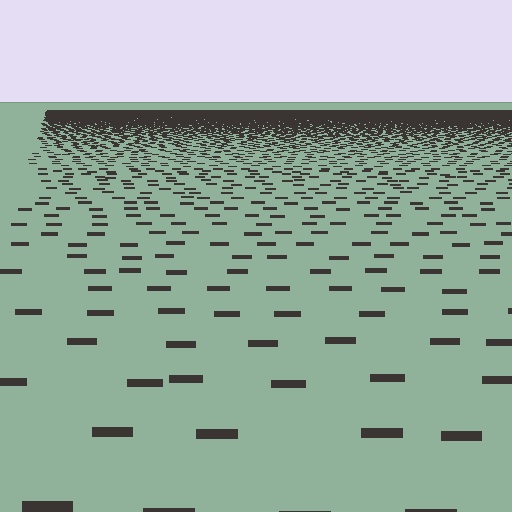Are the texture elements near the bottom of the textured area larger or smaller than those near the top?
Larger. Near the bottom, elements are closer to the viewer and appear at a bigger on-screen size.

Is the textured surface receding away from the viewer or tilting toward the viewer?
The surface is receding away from the viewer. Texture elements get smaller and denser toward the top.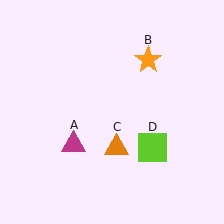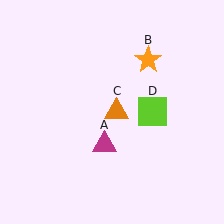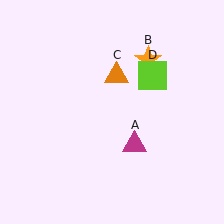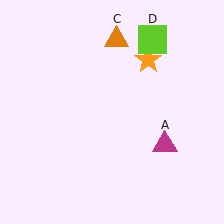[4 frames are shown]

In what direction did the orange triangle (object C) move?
The orange triangle (object C) moved up.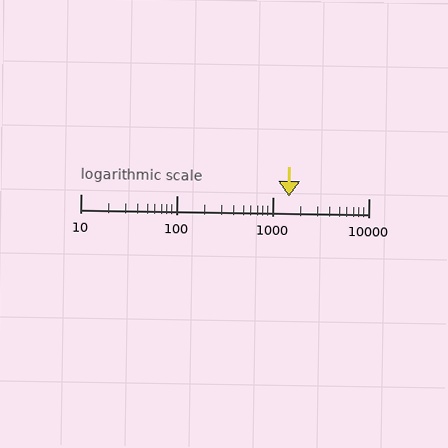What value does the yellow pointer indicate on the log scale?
The pointer indicates approximately 1500.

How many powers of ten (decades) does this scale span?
The scale spans 3 decades, from 10 to 10000.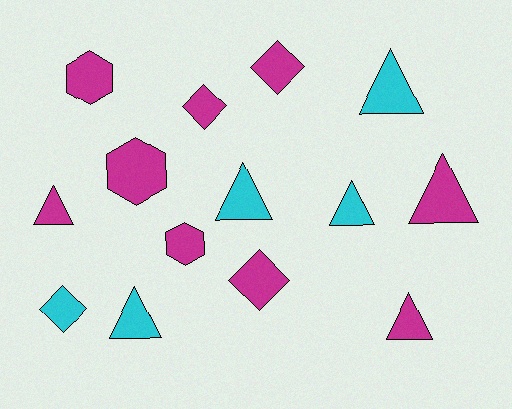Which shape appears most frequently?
Triangle, with 7 objects.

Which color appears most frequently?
Magenta, with 9 objects.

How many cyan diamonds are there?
There is 1 cyan diamond.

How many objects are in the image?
There are 14 objects.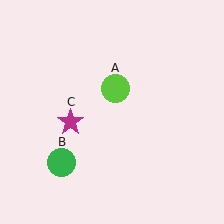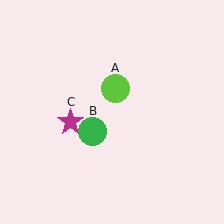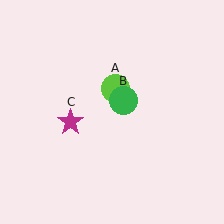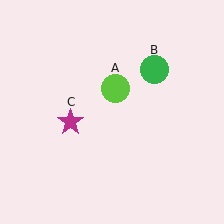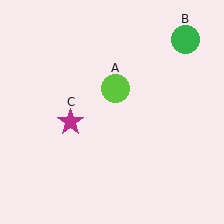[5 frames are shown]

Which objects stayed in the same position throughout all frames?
Lime circle (object A) and magenta star (object C) remained stationary.